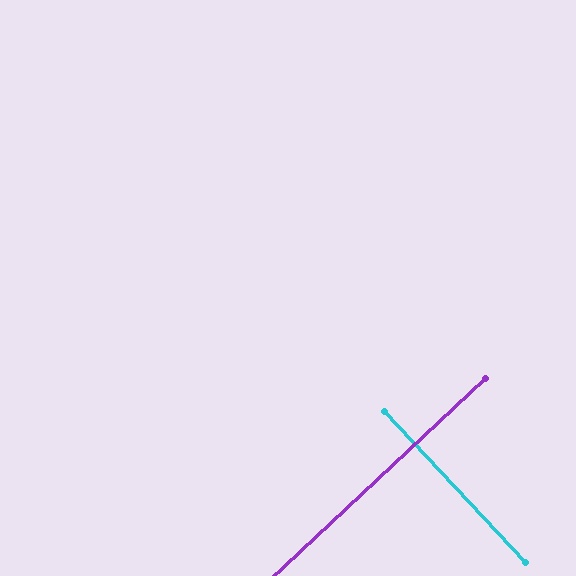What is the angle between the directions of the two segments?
Approximately 90 degrees.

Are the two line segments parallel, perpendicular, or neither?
Perpendicular — they meet at approximately 90°.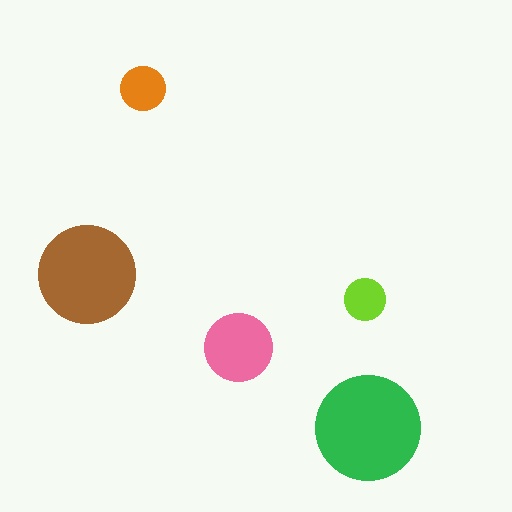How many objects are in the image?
There are 5 objects in the image.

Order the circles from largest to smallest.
the green one, the brown one, the pink one, the orange one, the lime one.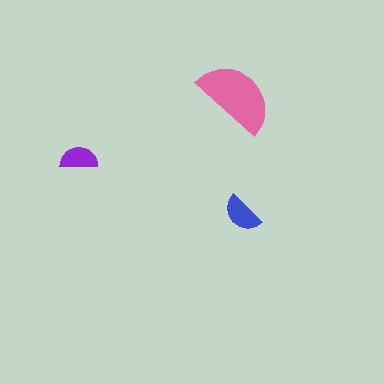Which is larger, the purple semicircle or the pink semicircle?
The pink one.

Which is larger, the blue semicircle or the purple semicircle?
The blue one.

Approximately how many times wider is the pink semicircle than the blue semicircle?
About 2 times wider.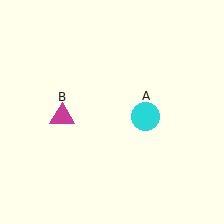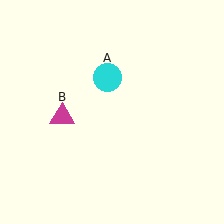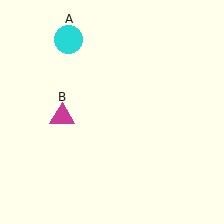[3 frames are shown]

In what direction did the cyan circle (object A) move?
The cyan circle (object A) moved up and to the left.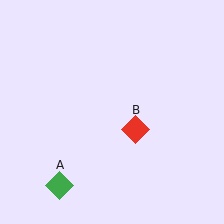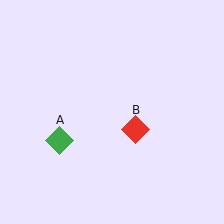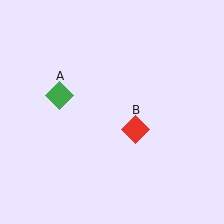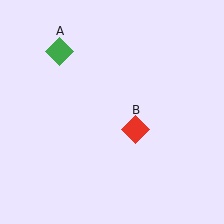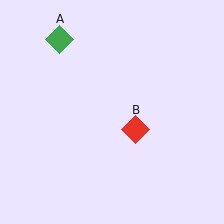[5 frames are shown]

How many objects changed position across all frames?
1 object changed position: green diamond (object A).